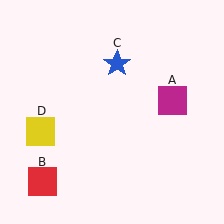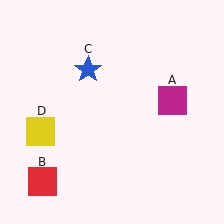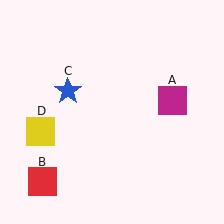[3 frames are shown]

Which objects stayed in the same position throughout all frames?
Magenta square (object A) and red square (object B) and yellow square (object D) remained stationary.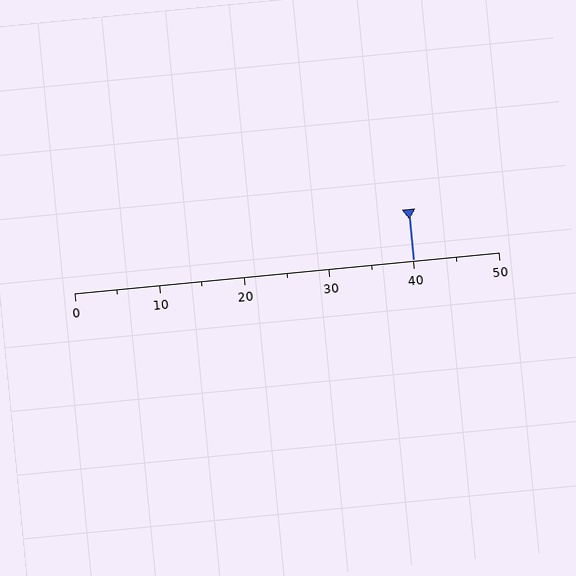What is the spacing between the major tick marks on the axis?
The major ticks are spaced 10 apart.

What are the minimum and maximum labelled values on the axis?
The axis runs from 0 to 50.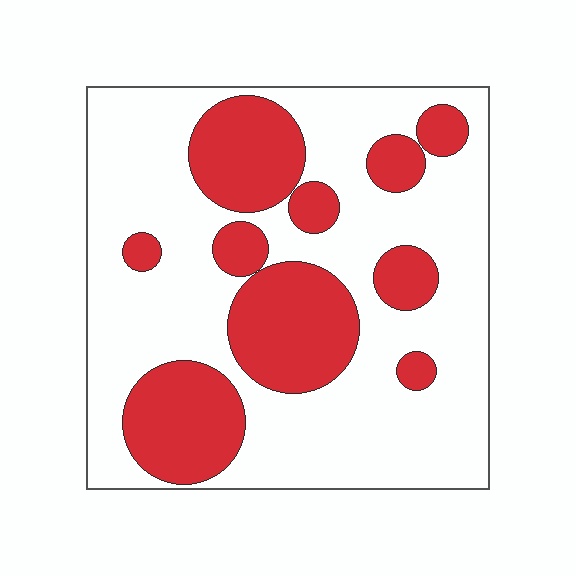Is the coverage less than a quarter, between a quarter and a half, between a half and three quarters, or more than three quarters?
Between a quarter and a half.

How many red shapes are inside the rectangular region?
10.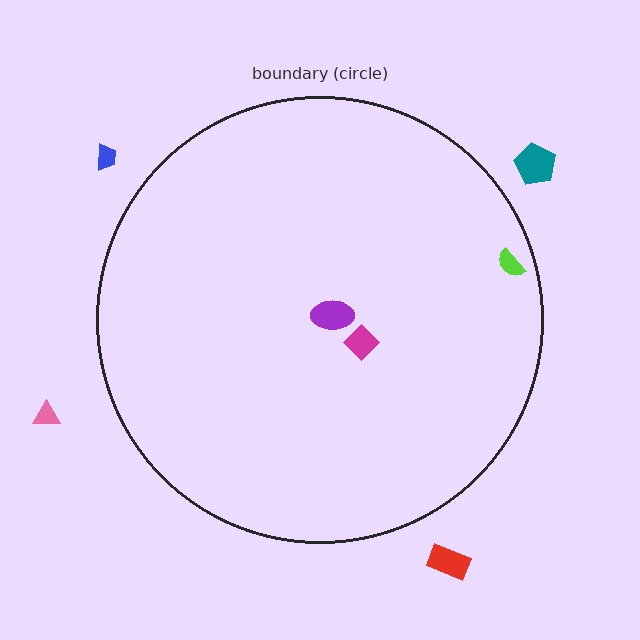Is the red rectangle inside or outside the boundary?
Outside.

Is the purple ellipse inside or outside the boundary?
Inside.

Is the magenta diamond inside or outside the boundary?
Inside.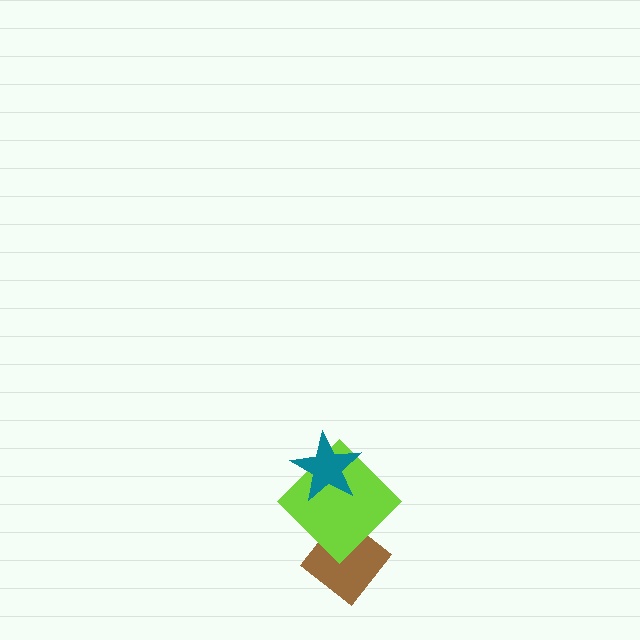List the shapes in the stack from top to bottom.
From top to bottom: the teal star, the lime diamond, the brown diamond.